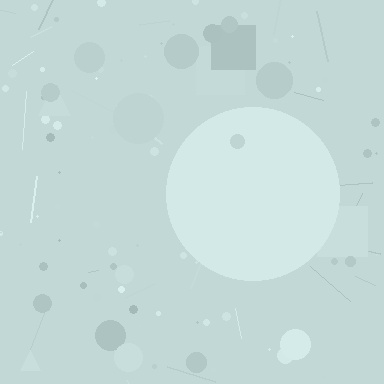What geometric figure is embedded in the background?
A circle is embedded in the background.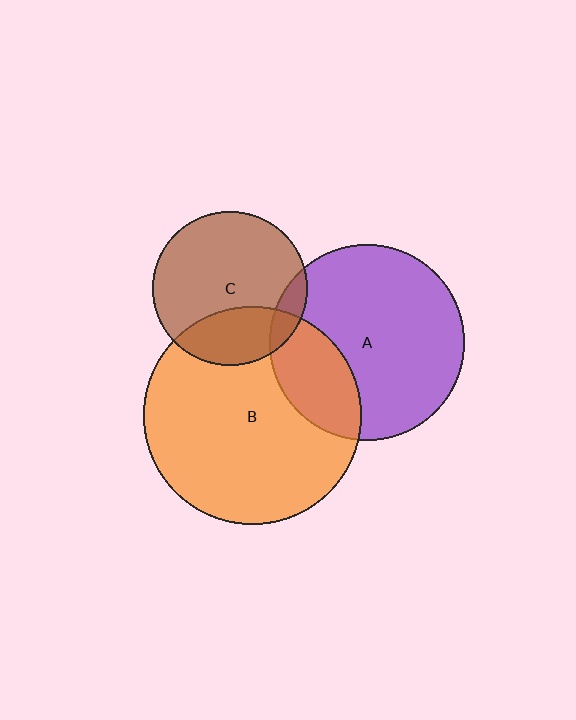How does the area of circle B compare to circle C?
Approximately 2.0 times.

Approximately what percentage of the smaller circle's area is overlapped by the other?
Approximately 30%.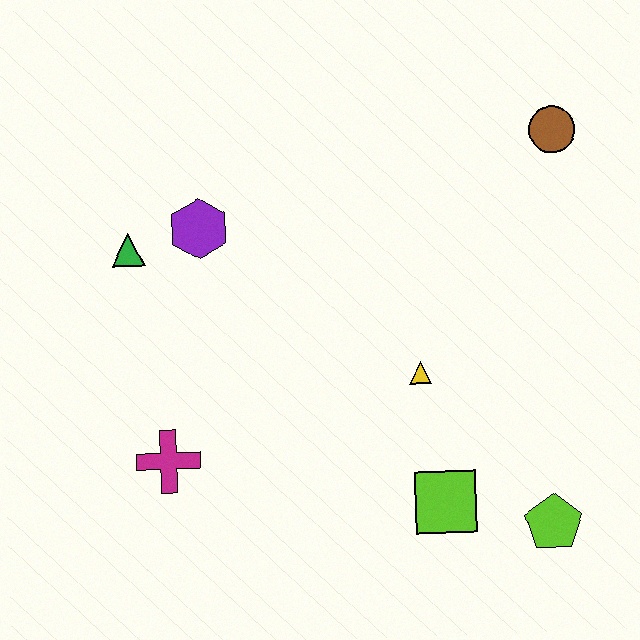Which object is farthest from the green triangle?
The lime pentagon is farthest from the green triangle.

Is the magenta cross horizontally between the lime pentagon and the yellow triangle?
No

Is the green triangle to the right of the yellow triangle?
No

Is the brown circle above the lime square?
Yes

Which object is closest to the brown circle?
The yellow triangle is closest to the brown circle.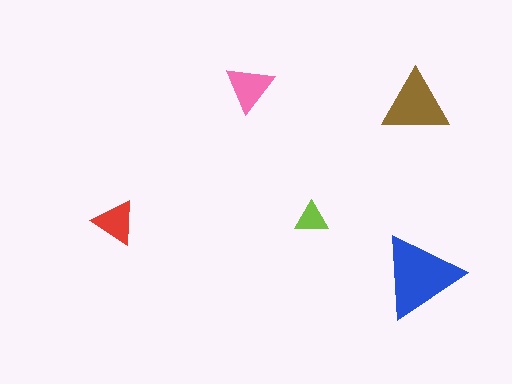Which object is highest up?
The pink triangle is topmost.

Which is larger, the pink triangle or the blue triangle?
The blue one.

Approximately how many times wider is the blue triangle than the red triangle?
About 2 times wider.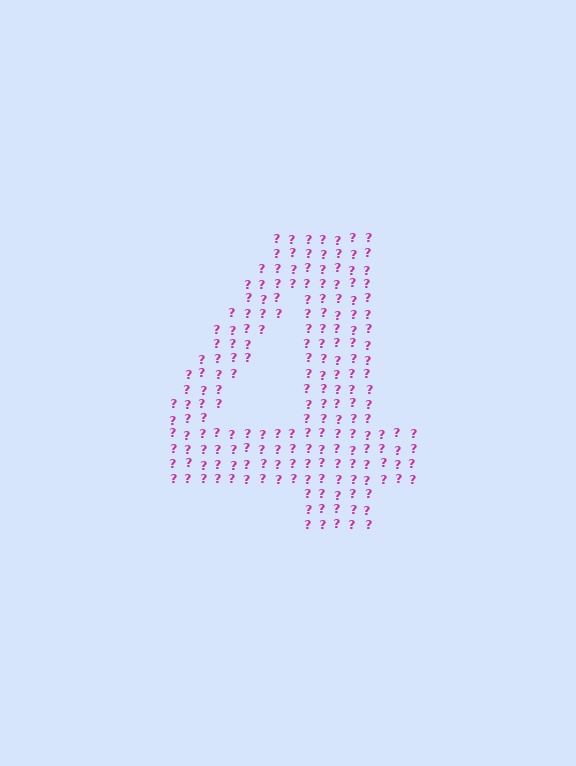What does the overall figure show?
The overall figure shows the digit 4.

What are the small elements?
The small elements are question marks.